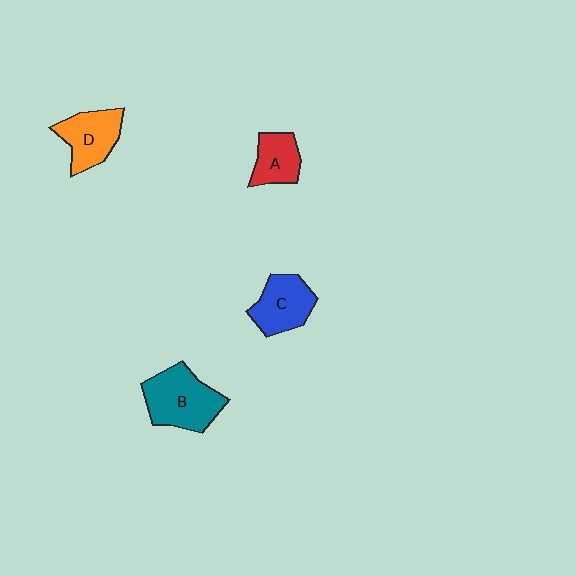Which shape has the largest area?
Shape B (teal).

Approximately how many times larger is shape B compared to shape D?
Approximately 1.3 times.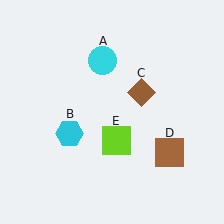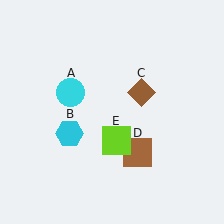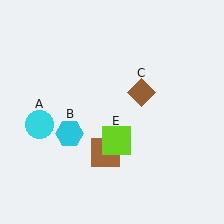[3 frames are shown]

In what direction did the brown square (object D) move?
The brown square (object D) moved left.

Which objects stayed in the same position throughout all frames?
Cyan hexagon (object B) and brown diamond (object C) and lime square (object E) remained stationary.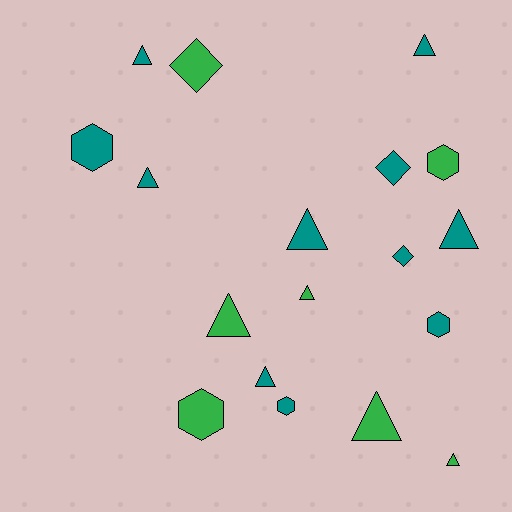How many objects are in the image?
There are 18 objects.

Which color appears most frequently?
Teal, with 11 objects.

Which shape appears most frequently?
Triangle, with 10 objects.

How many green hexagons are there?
There are 2 green hexagons.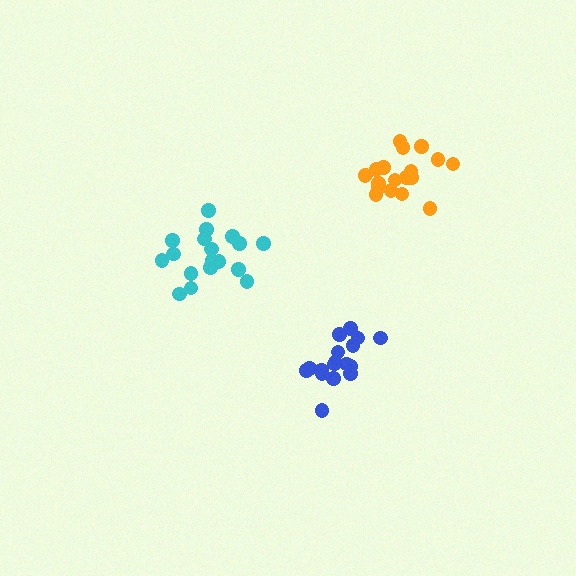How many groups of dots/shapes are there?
There are 3 groups.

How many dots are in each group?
Group 1: 20 dots, Group 2: 17 dots, Group 3: 19 dots (56 total).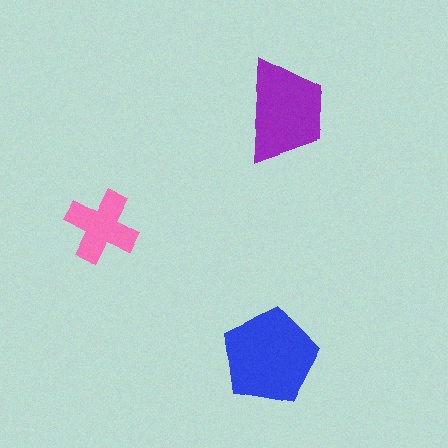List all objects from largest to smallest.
The blue pentagon, the purple trapezoid, the pink cross.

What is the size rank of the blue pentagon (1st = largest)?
1st.